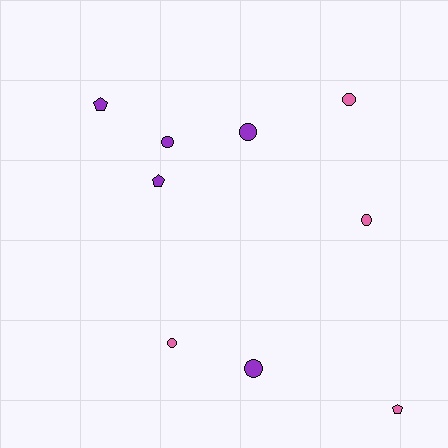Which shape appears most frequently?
Circle, with 6 objects.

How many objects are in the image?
There are 9 objects.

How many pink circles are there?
There are 3 pink circles.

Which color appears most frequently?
Purple, with 5 objects.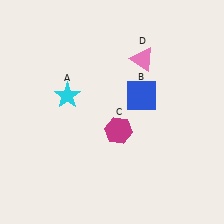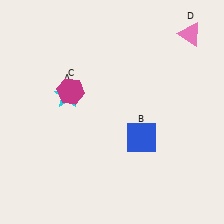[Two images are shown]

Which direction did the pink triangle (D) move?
The pink triangle (D) moved right.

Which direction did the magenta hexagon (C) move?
The magenta hexagon (C) moved left.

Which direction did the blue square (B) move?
The blue square (B) moved down.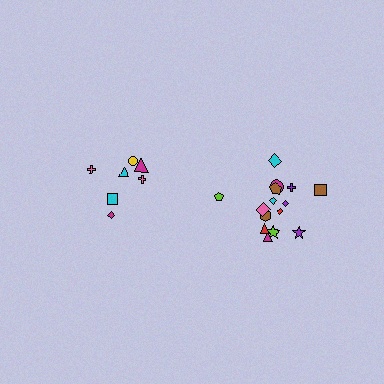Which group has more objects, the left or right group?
The right group.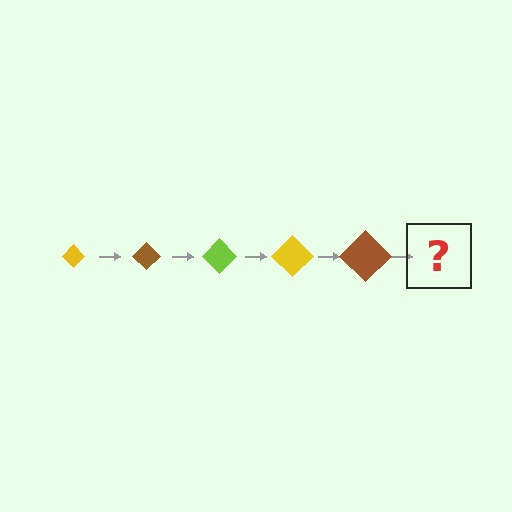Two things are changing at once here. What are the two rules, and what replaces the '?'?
The two rules are that the diamond grows larger each step and the color cycles through yellow, brown, and lime. The '?' should be a lime diamond, larger than the previous one.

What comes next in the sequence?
The next element should be a lime diamond, larger than the previous one.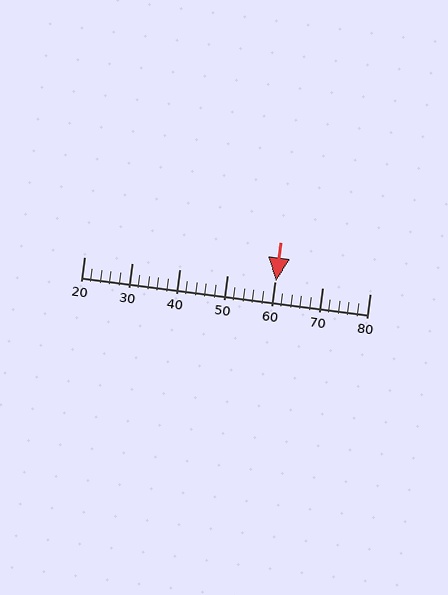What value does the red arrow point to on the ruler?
The red arrow points to approximately 60.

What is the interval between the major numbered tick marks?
The major tick marks are spaced 10 units apart.